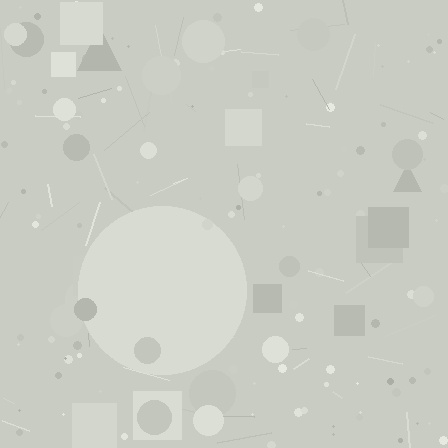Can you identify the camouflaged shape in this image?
The camouflaged shape is a circle.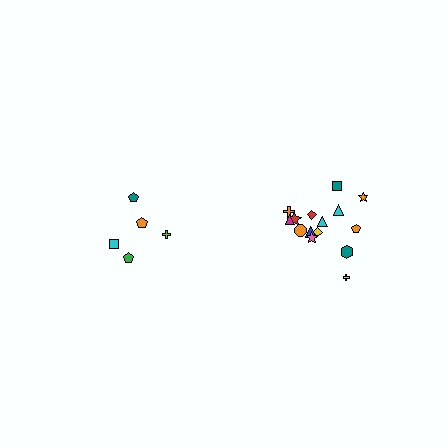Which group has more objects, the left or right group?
The right group.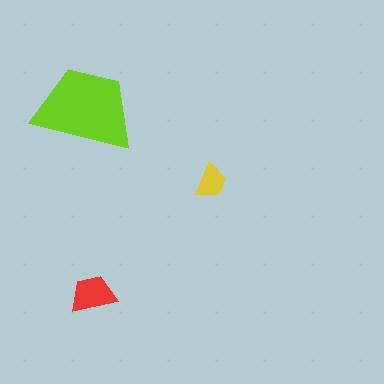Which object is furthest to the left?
The lime trapezoid is leftmost.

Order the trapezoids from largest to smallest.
the lime one, the red one, the yellow one.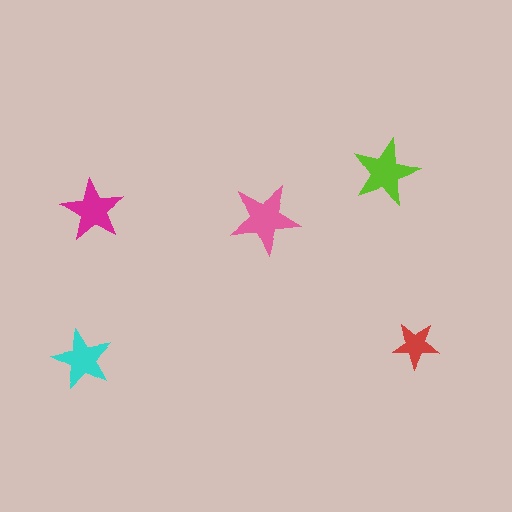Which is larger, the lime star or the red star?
The lime one.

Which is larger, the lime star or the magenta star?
The lime one.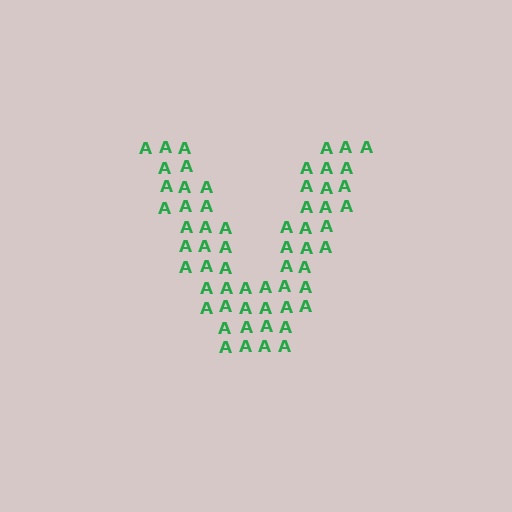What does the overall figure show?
The overall figure shows the letter V.